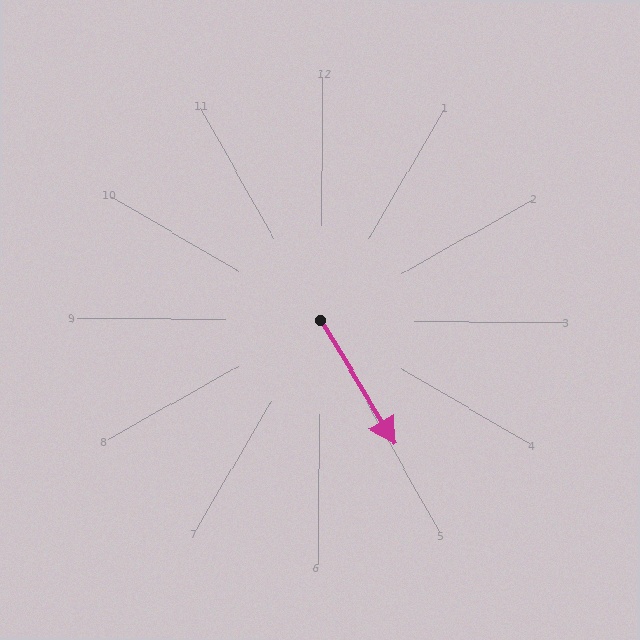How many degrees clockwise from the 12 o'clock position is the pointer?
Approximately 148 degrees.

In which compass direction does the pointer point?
Southeast.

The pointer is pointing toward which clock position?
Roughly 5 o'clock.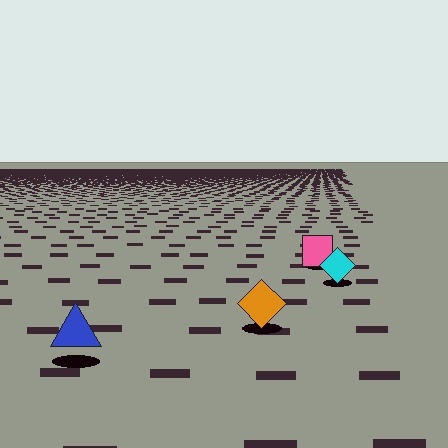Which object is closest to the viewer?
The blue triangle is closest. The texture marks near it are larger and more spread out.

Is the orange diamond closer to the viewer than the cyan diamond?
Yes. The orange diamond is closer — you can tell from the texture gradient: the ground texture is coarser near it.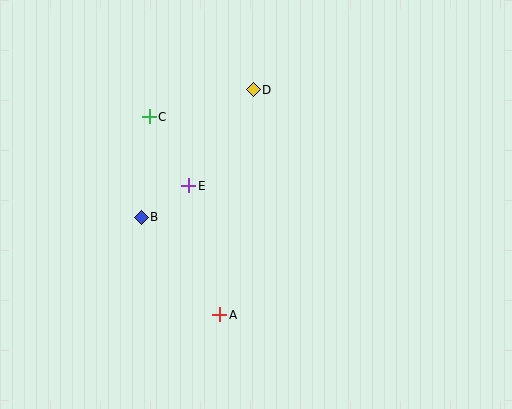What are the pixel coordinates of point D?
Point D is at (253, 90).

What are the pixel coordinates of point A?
Point A is at (220, 315).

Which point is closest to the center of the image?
Point E at (189, 186) is closest to the center.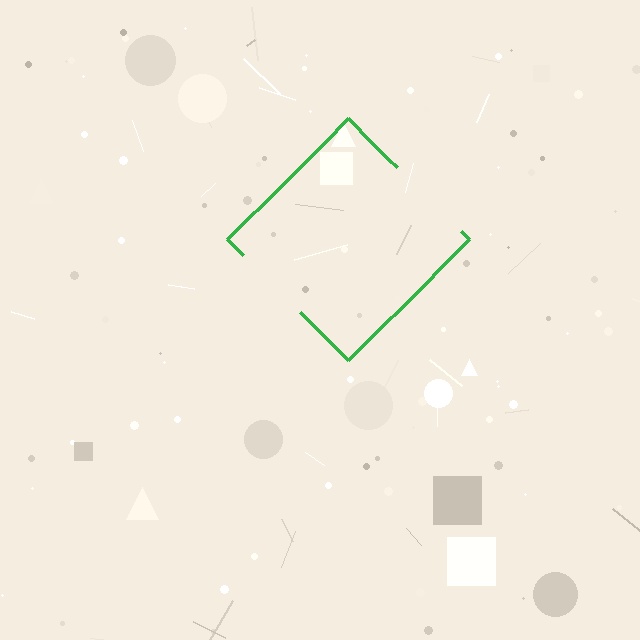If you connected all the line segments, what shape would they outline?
They would outline a diamond.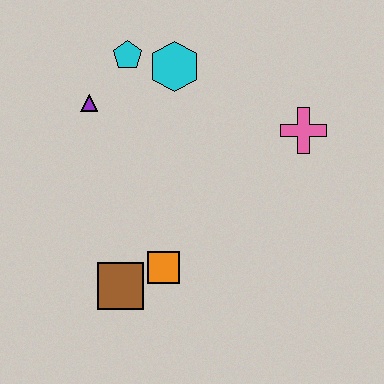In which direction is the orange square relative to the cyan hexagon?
The orange square is below the cyan hexagon.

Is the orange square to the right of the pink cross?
No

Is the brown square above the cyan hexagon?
No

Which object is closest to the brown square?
The orange square is closest to the brown square.